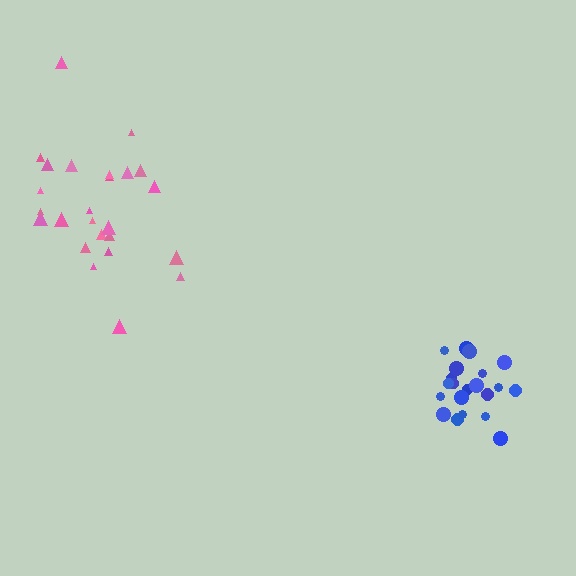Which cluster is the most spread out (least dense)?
Pink.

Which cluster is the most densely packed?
Blue.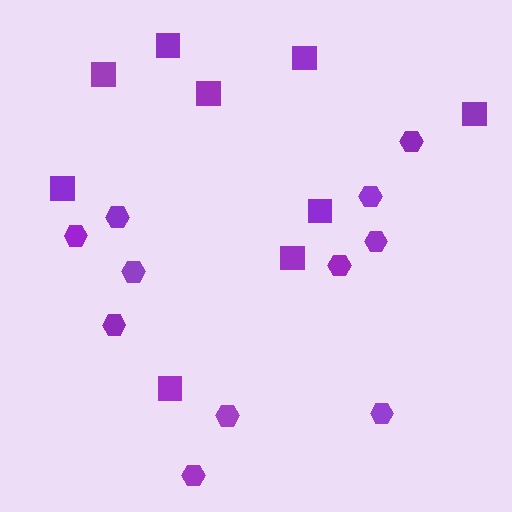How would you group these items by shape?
There are 2 groups: one group of hexagons (11) and one group of squares (9).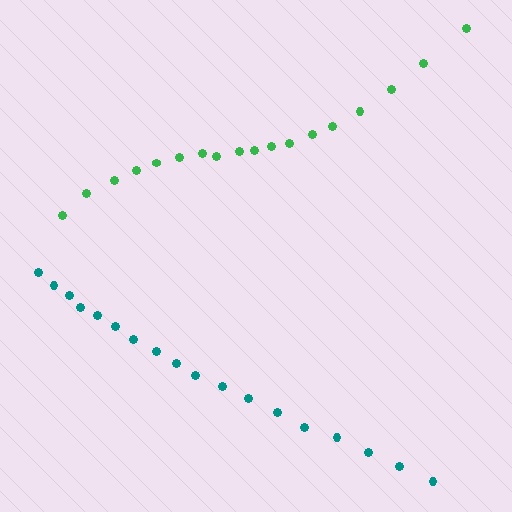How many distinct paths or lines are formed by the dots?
There are 2 distinct paths.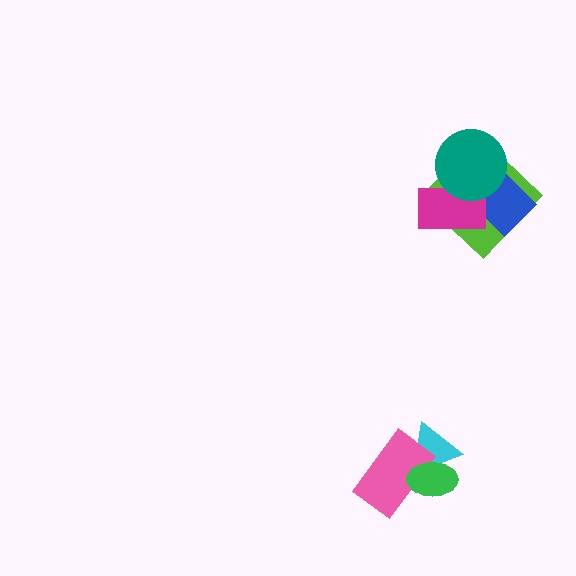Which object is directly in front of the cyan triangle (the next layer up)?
The pink rectangle is directly in front of the cyan triangle.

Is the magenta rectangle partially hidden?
Yes, it is partially covered by another shape.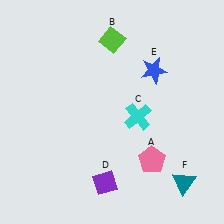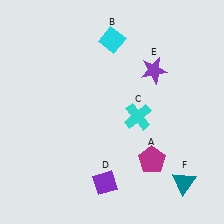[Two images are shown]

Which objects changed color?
A changed from pink to magenta. B changed from lime to cyan. E changed from blue to purple.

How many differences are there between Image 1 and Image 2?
There are 3 differences between the two images.